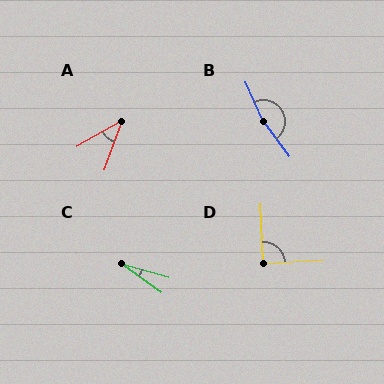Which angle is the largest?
B, at approximately 167 degrees.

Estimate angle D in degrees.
Approximately 89 degrees.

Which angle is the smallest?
C, at approximately 20 degrees.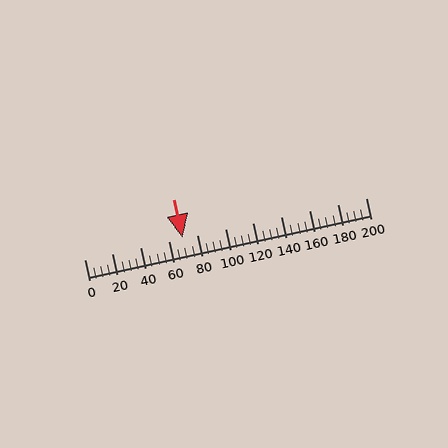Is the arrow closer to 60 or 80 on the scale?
The arrow is closer to 80.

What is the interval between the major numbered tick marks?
The major tick marks are spaced 20 units apart.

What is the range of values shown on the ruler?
The ruler shows values from 0 to 200.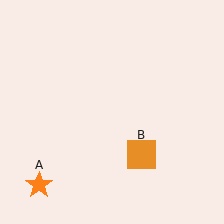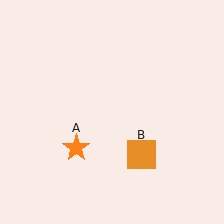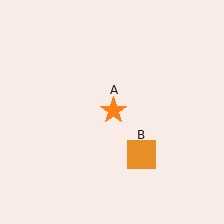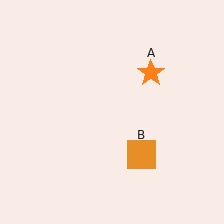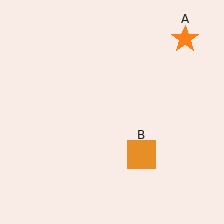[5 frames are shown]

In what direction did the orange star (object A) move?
The orange star (object A) moved up and to the right.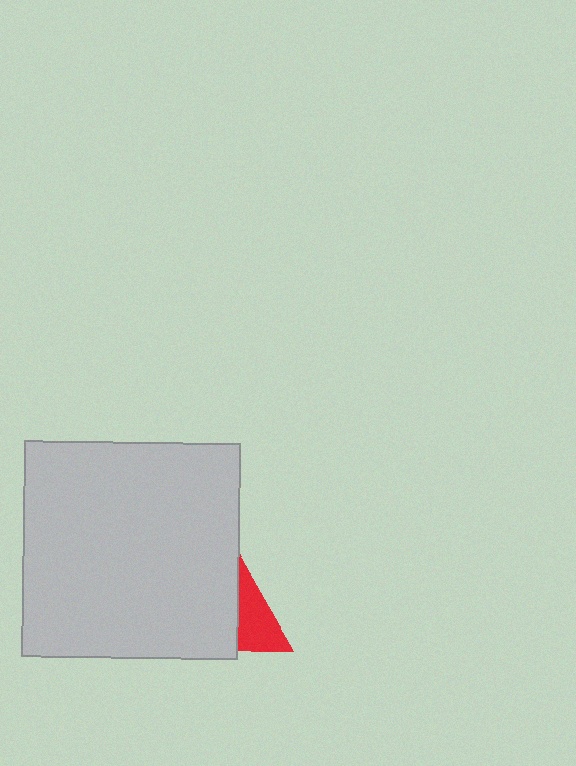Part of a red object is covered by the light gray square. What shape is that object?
It is a triangle.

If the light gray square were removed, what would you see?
You would see the complete red triangle.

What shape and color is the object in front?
The object in front is a light gray square.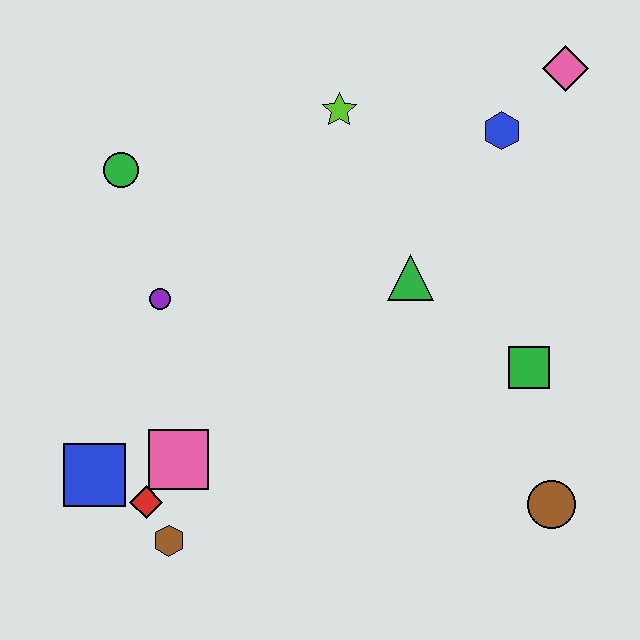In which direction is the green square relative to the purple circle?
The green square is to the right of the purple circle.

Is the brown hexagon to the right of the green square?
No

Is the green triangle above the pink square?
Yes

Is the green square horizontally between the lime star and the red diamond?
No